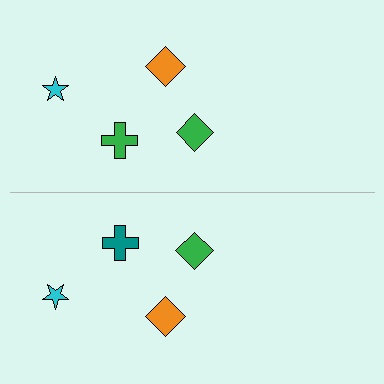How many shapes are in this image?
There are 8 shapes in this image.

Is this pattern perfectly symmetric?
No, the pattern is not perfectly symmetric. The teal cross on the bottom side breaks the symmetry — its mirror counterpart is green.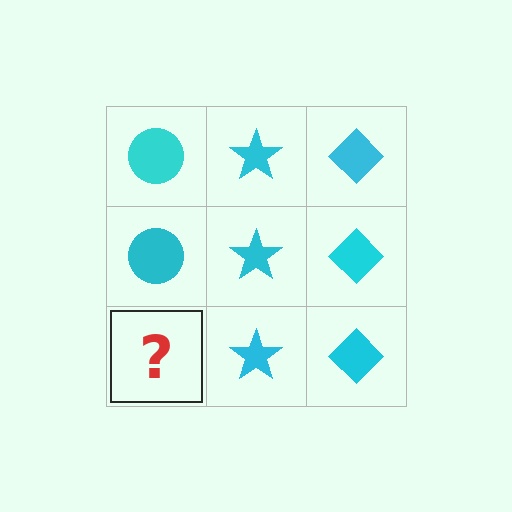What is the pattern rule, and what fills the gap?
The rule is that each column has a consistent shape. The gap should be filled with a cyan circle.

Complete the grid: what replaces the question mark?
The question mark should be replaced with a cyan circle.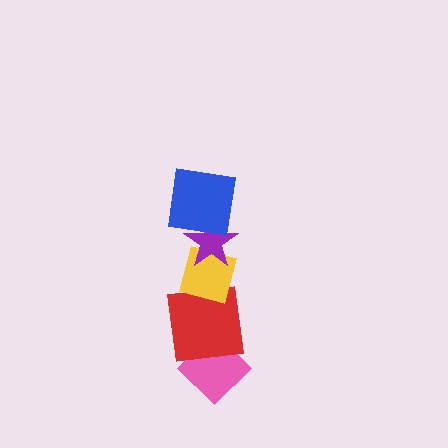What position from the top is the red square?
The red square is 4th from the top.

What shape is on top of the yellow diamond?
The purple star is on top of the yellow diamond.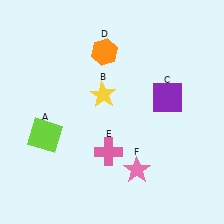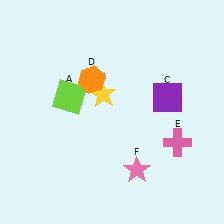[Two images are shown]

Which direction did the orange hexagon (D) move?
The orange hexagon (D) moved down.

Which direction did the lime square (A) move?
The lime square (A) moved up.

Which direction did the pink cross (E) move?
The pink cross (E) moved right.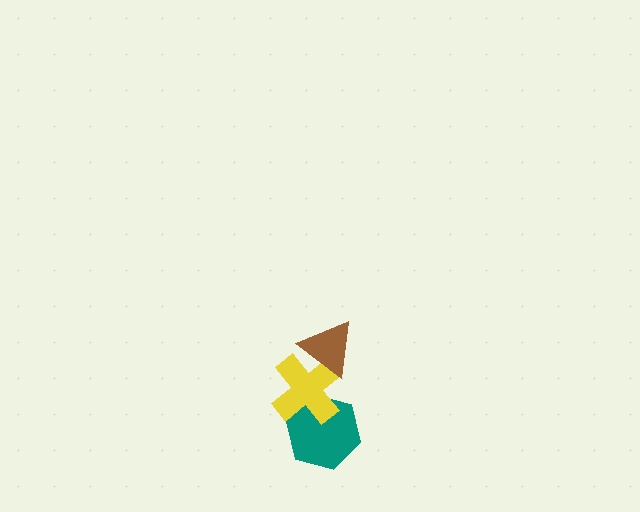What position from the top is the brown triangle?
The brown triangle is 1st from the top.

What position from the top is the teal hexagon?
The teal hexagon is 3rd from the top.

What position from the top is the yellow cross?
The yellow cross is 2nd from the top.